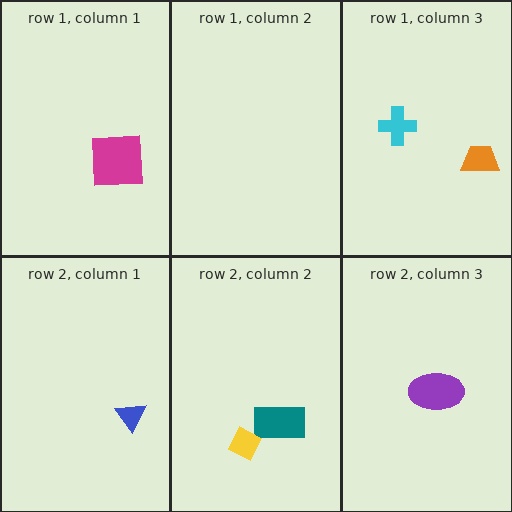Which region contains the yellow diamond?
The row 2, column 2 region.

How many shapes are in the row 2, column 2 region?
2.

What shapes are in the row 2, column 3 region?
The purple ellipse.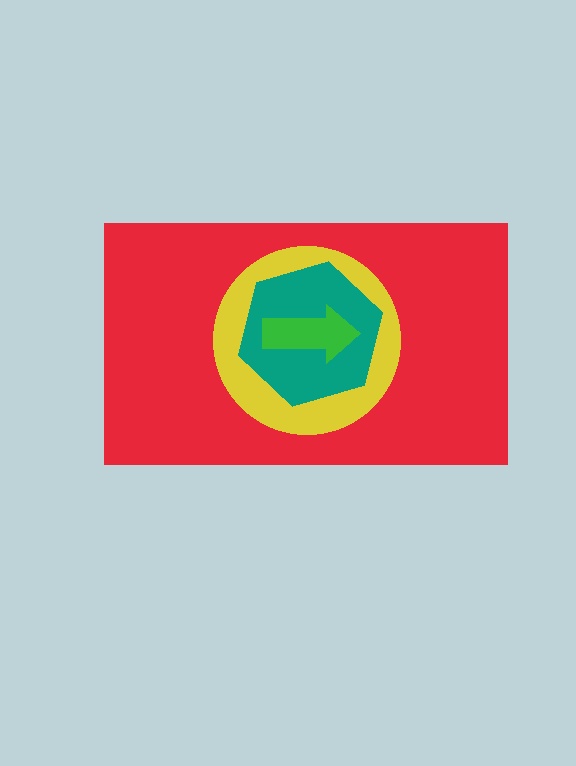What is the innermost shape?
The green arrow.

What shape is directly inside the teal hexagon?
The green arrow.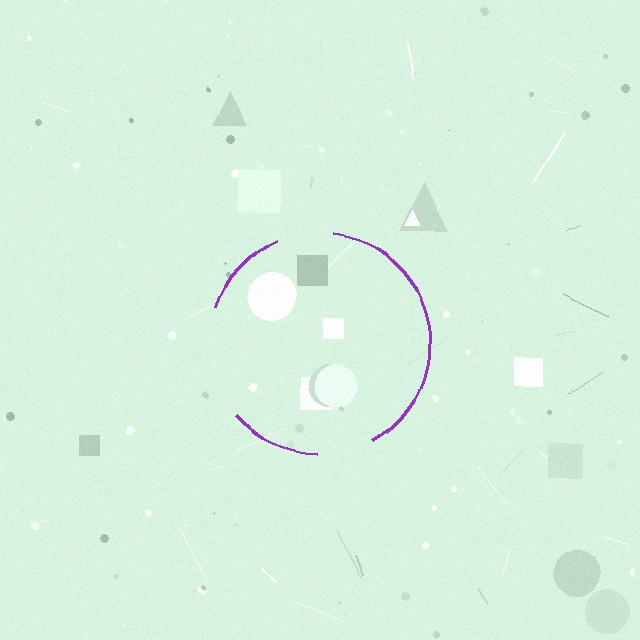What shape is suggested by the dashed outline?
The dashed outline suggests a circle.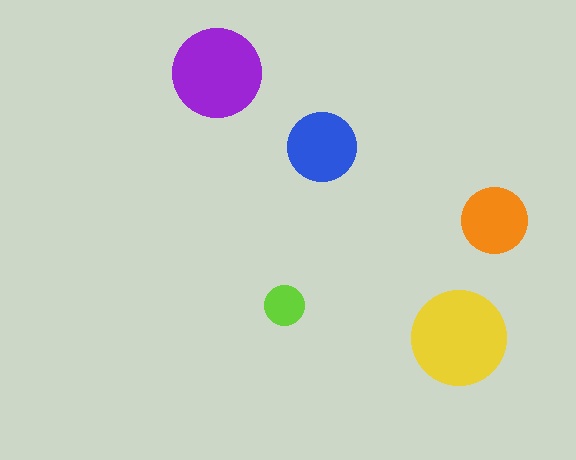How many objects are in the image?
There are 5 objects in the image.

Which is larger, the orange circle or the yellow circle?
The yellow one.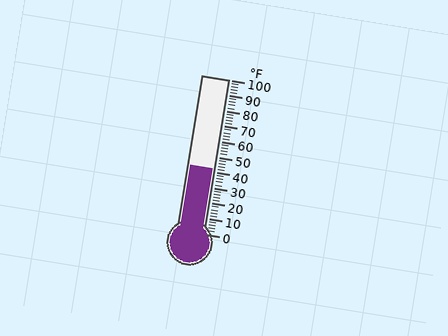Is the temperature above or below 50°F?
The temperature is below 50°F.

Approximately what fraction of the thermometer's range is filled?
The thermometer is filled to approximately 40% of its range.